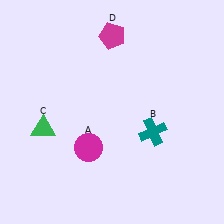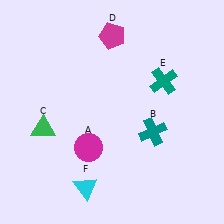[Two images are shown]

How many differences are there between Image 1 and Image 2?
There are 2 differences between the two images.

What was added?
A teal cross (E), a cyan triangle (F) were added in Image 2.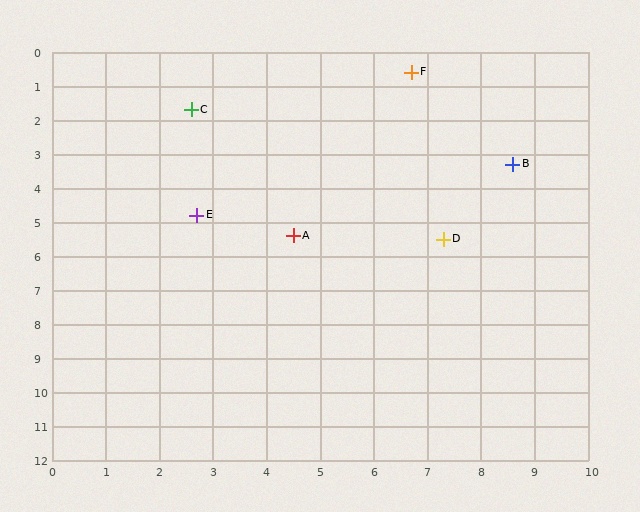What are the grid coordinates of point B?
Point B is at approximately (8.6, 3.3).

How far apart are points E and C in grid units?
Points E and C are about 3.1 grid units apart.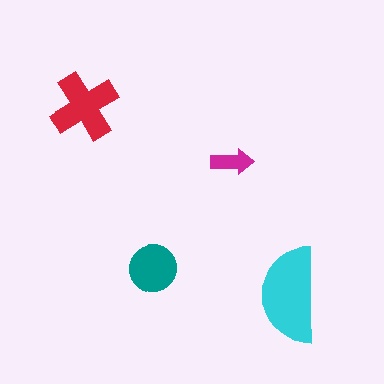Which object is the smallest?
The magenta arrow.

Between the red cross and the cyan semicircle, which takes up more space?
The cyan semicircle.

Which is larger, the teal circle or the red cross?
The red cross.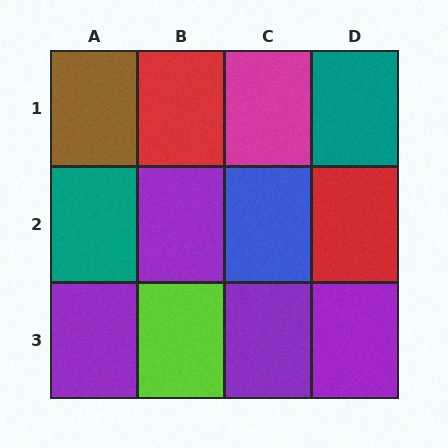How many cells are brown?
1 cell is brown.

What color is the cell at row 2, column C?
Blue.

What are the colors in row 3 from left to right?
Purple, lime, purple, purple.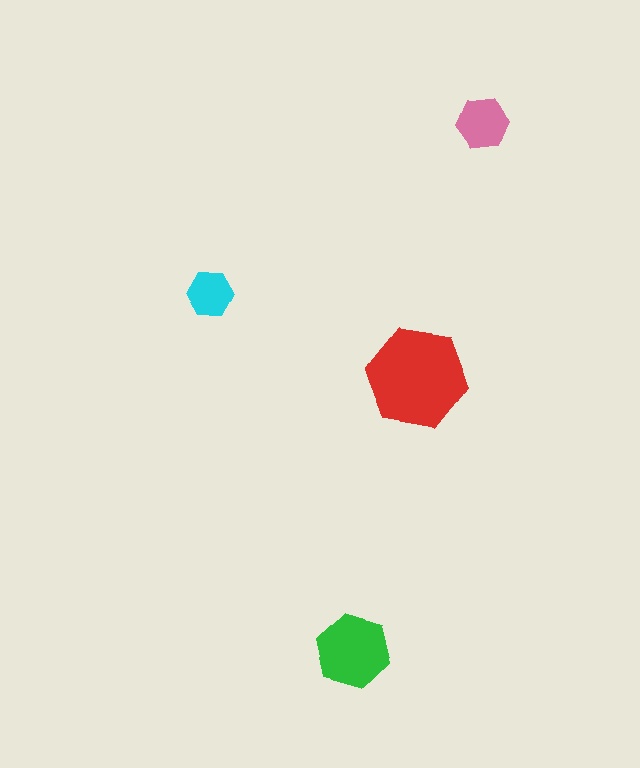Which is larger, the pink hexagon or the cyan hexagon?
The pink one.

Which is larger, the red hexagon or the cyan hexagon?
The red one.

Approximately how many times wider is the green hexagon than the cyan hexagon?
About 1.5 times wider.